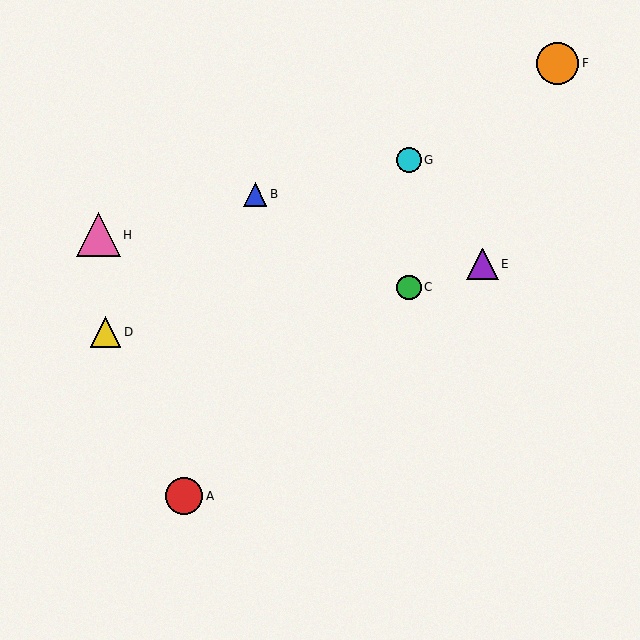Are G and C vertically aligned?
Yes, both are at x≈409.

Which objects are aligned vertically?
Objects C, G are aligned vertically.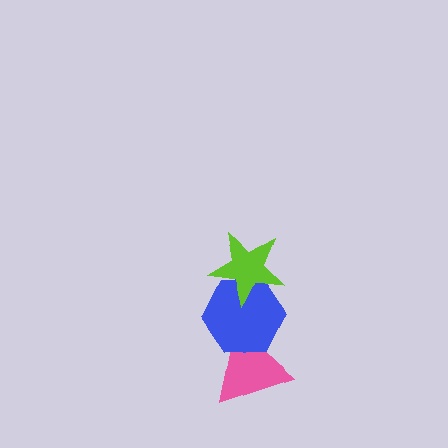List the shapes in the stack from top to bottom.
From top to bottom: the lime star, the blue hexagon, the pink triangle.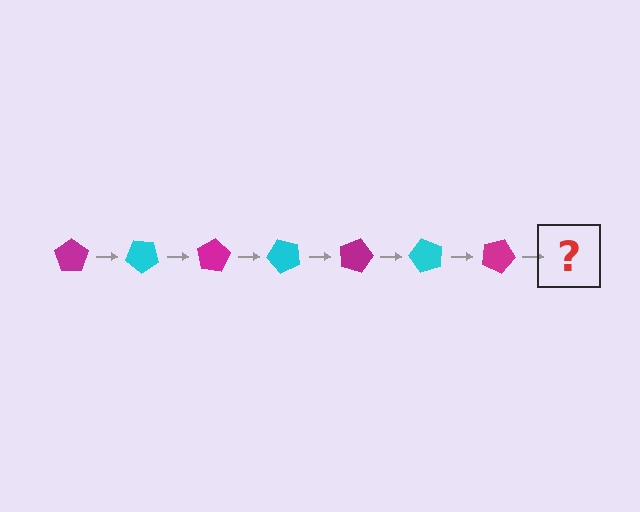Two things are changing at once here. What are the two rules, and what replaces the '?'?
The two rules are that it rotates 40 degrees each step and the color cycles through magenta and cyan. The '?' should be a cyan pentagon, rotated 280 degrees from the start.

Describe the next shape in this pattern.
It should be a cyan pentagon, rotated 280 degrees from the start.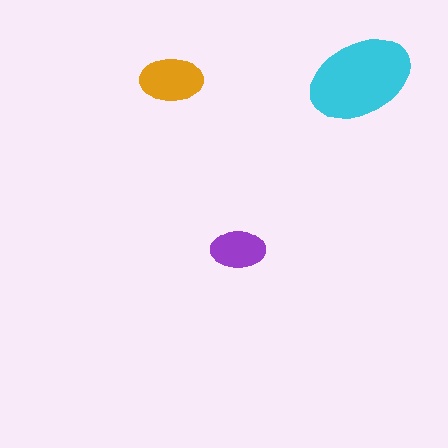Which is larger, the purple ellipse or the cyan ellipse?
The cyan one.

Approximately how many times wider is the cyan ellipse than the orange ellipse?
About 1.5 times wider.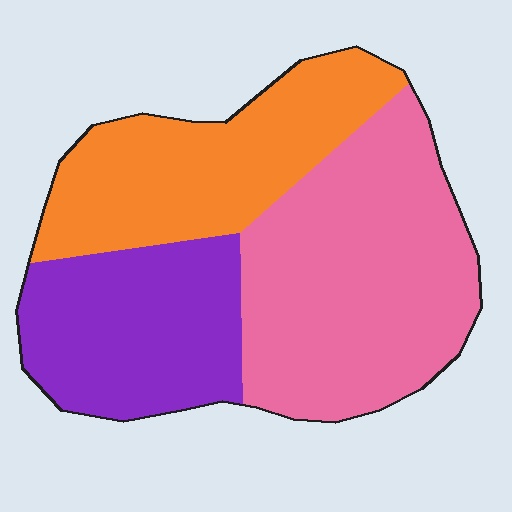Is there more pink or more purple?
Pink.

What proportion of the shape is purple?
Purple covers around 25% of the shape.